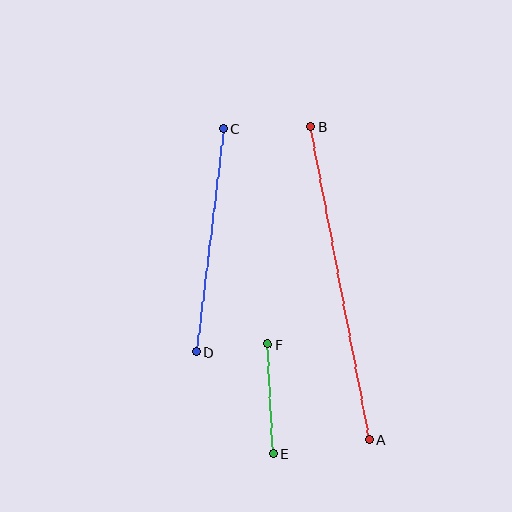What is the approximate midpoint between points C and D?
The midpoint is at approximately (210, 240) pixels.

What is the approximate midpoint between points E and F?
The midpoint is at approximately (271, 399) pixels.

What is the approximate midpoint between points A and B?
The midpoint is at approximately (340, 283) pixels.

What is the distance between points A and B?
The distance is approximately 319 pixels.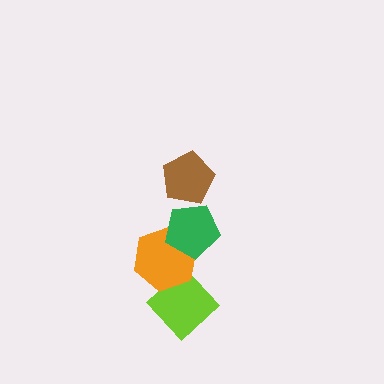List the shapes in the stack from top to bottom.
From top to bottom: the brown pentagon, the green pentagon, the orange hexagon, the lime diamond.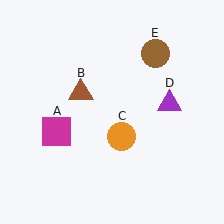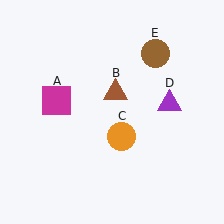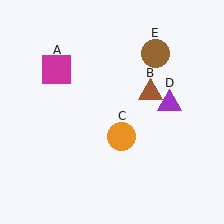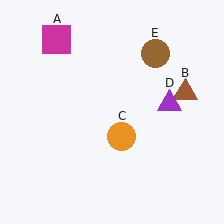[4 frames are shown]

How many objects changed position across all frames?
2 objects changed position: magenta square (object A), brown triangle (object B).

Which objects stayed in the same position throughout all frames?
Orange circle (object C) and purple triangle (object D) and brown circle (object E) remained stationary.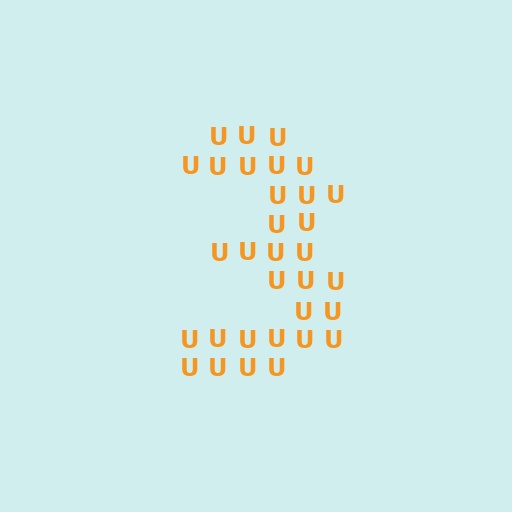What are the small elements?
The small elements are letter U's.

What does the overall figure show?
The overall figure shows the digit 3.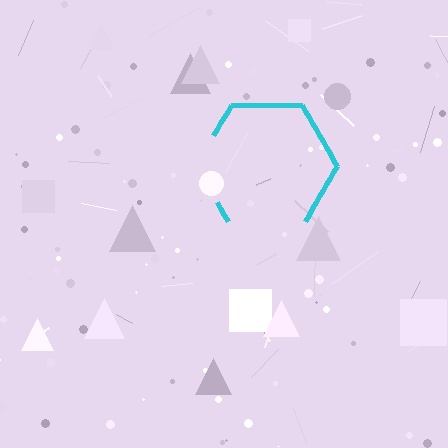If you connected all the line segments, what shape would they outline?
They would outline a hexagon.